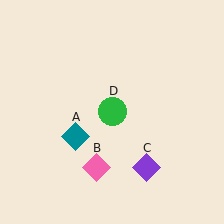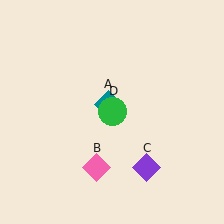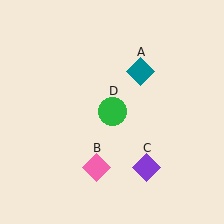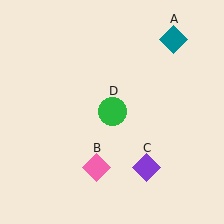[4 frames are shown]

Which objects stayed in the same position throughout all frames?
Pink diamond (object B) and purple diamond (object C) and green circle (object D) remained stationary.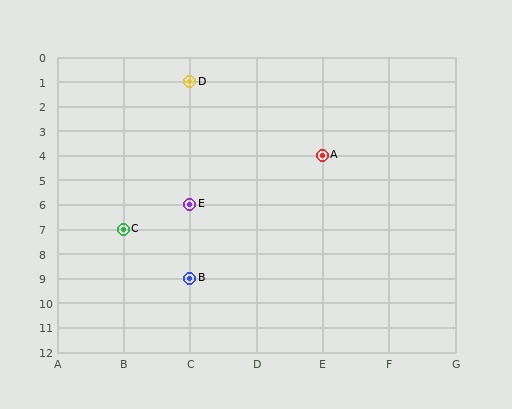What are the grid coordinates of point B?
Point B is at grid coordinates (C, 9).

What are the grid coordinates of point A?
Point A is at grid coordinates (E, 4).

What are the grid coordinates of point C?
Point C is at grid coordinates (B, 7).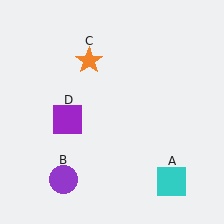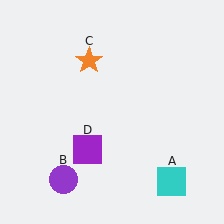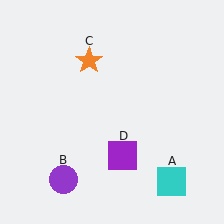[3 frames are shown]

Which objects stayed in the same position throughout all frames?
Cyan square (object A) and purple circle (object B) and orange star (object C) remained stationary.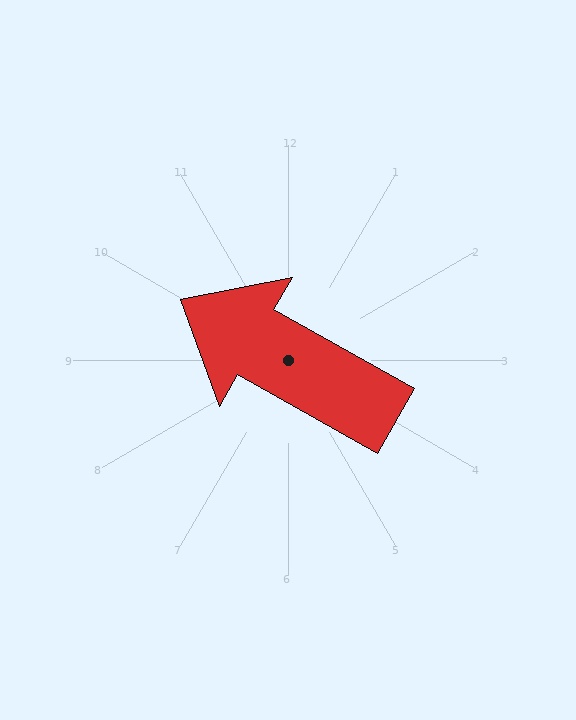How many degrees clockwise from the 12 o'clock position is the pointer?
Approximately 299 degrees.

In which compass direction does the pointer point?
Northwest.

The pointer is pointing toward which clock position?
Roughly 10 o'clock.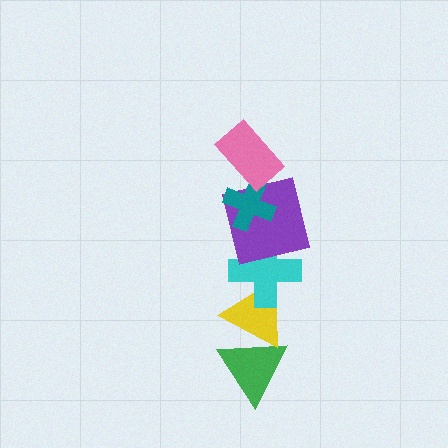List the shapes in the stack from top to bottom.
From top to bottom: the pink rectangle, the teal cross, the purple square, the cyan cross, the yellow triangle, the green triangle.